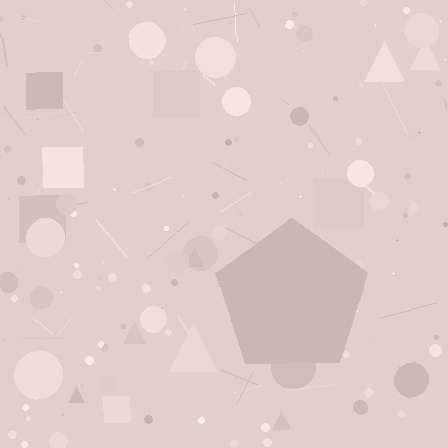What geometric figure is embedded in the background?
A pentagon is embedded in the background.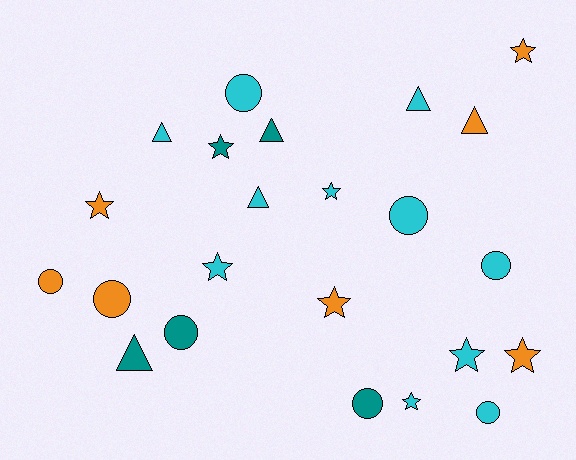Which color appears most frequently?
Cyan, with 11 objects.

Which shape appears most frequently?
Star, with 9 objects.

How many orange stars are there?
There are 4 orange stars.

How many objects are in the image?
There are 23 objects.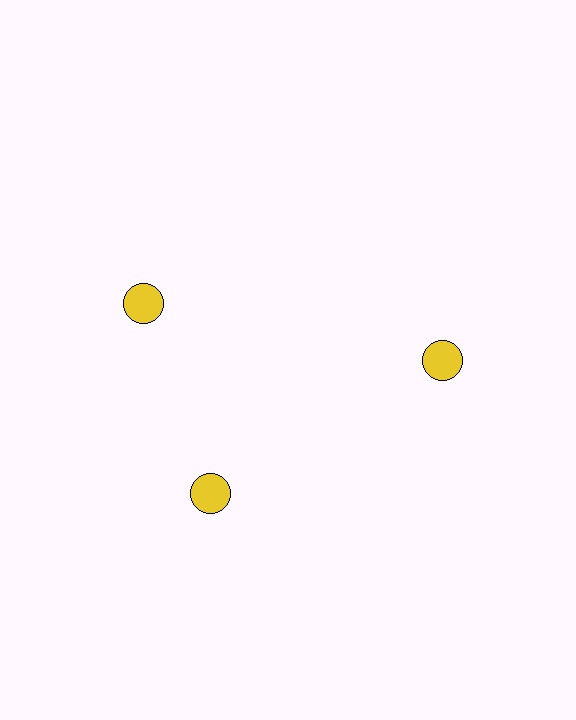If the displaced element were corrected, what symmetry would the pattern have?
It would have 3-fold rotational symmetry — the pattern would map onto itself every 120 degrees.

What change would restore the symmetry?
The symmetry would be restored by rotating it back into even spacing with its neighbors so that all 3 circles sit at equal angles and equal distance from the center.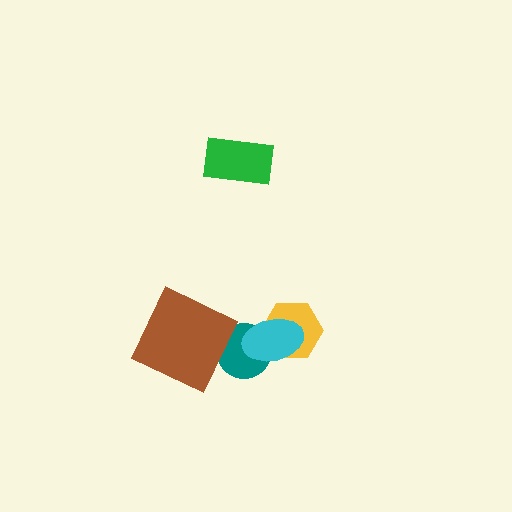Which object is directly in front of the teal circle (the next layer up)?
The yellow hexagon is directly in front of the teal circle.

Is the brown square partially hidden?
No, no other shape covers it.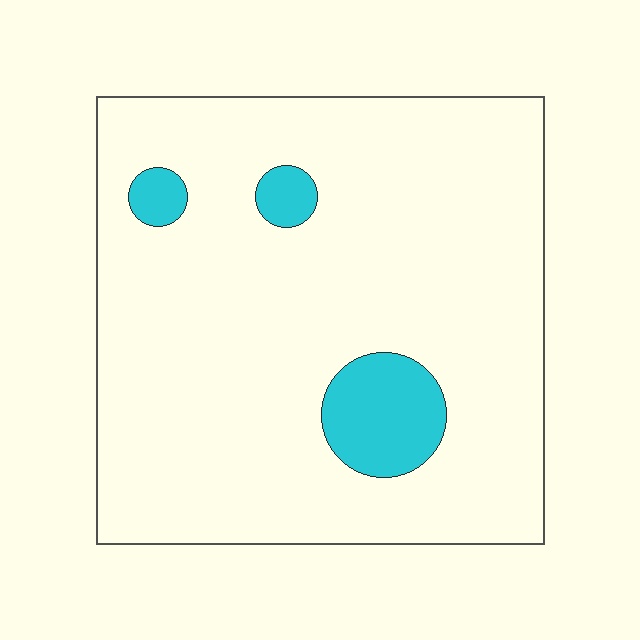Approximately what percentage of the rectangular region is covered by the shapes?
Approximately 10%.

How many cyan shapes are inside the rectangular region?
3.